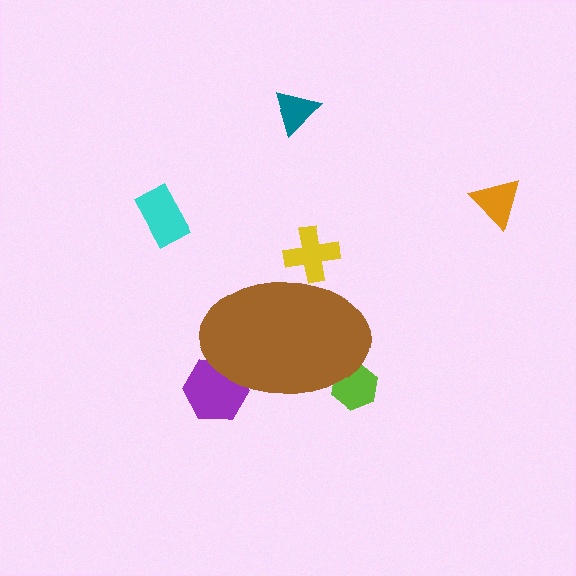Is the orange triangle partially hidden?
No, the orange triangle is fully visible.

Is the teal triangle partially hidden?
No, the teal triangle is fully visible.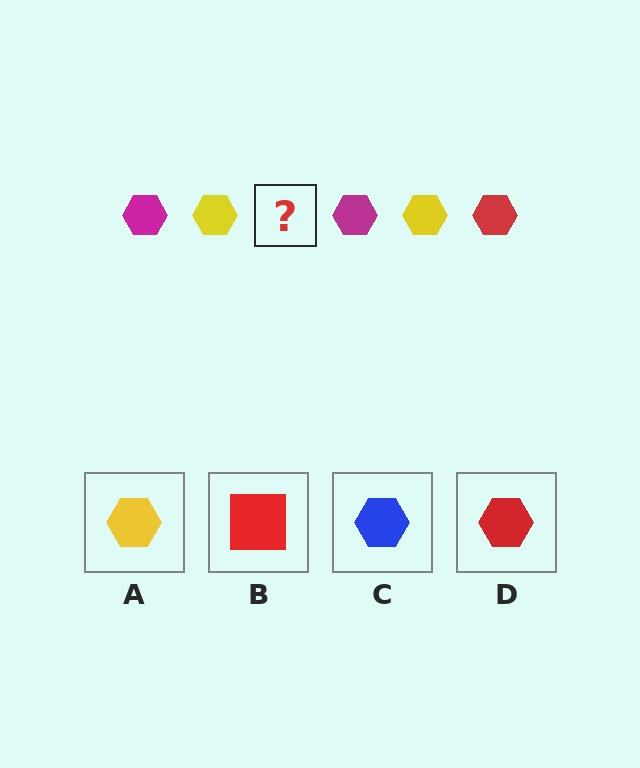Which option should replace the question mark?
Option D.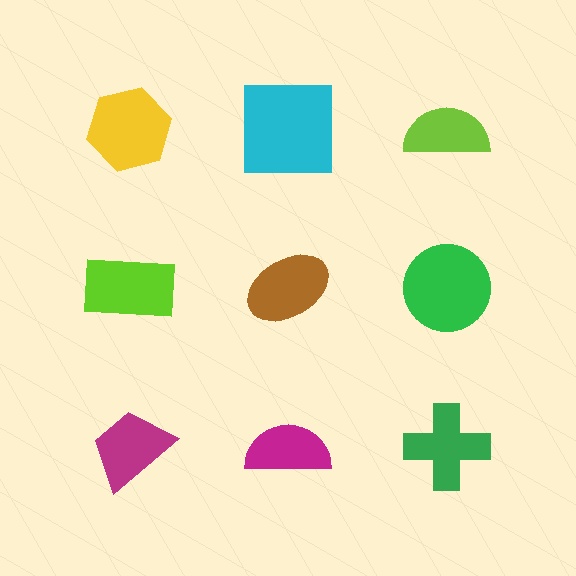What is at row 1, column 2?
A cyan square.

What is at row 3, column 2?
A magenta semicircle.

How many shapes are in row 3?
3 shapes.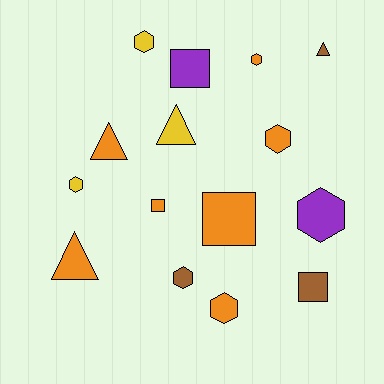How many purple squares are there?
There is 1 purple square.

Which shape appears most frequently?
Hexagon, with 7 objects.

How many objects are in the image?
There are 15 objects.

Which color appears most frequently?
Orange, with 7 objects.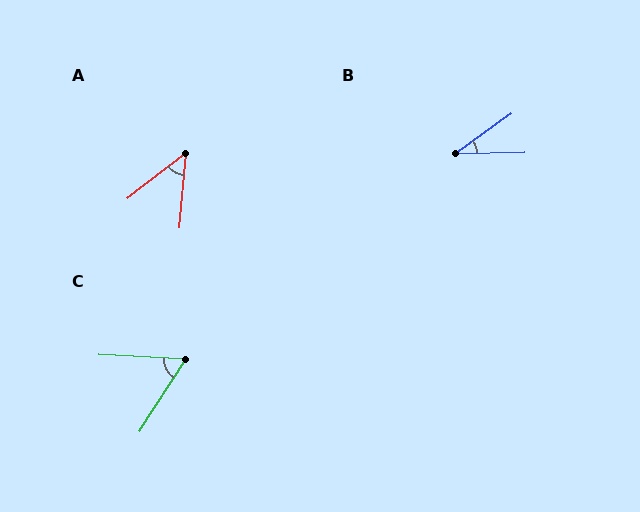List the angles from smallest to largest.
B (34°), A (47°), C (60°).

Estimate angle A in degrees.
Approximately 47 degrees.